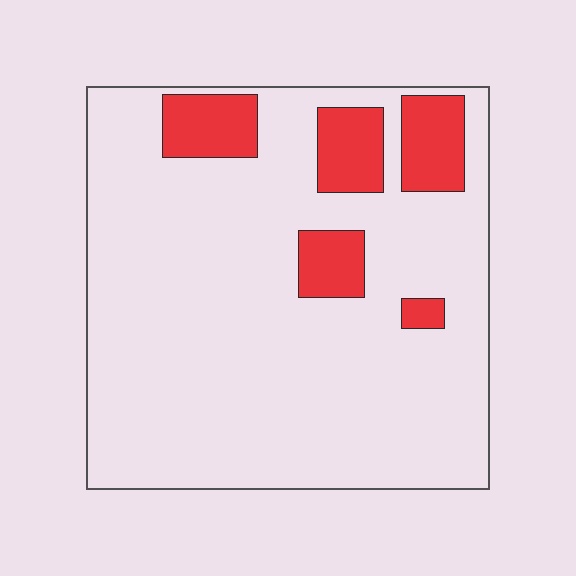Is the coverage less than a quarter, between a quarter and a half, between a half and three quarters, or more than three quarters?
Less than a quarter.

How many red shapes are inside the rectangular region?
5.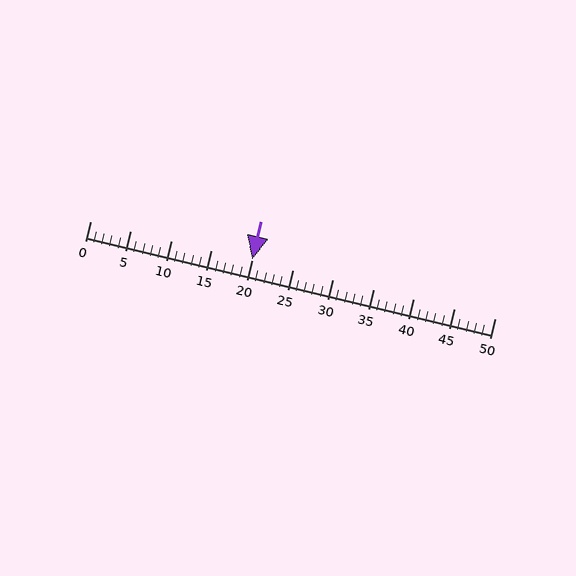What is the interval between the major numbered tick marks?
The major tick marks are spaced 5 units apart.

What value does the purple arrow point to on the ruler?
The purple arrow points to approximately 20.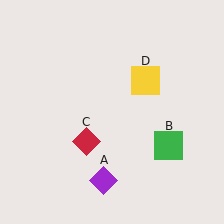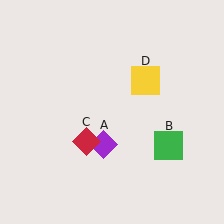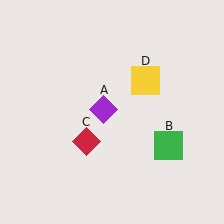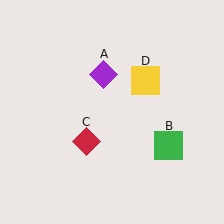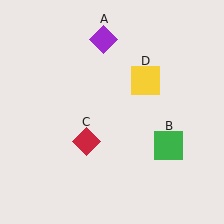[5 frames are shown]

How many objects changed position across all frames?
1 object changed position: purple diamond (object A).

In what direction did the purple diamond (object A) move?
The purple diamond (object A) moved up.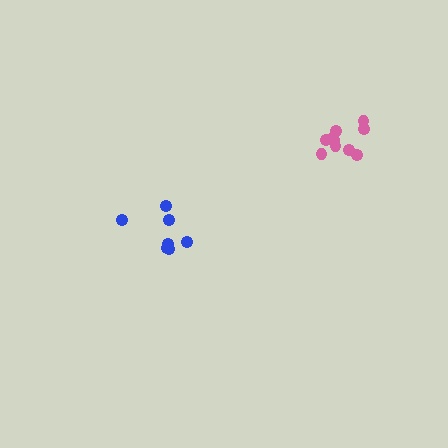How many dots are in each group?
Group 1: 10 dots, Group 2: 7 dots (17 total).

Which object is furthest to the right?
The pink cluster is rightmost.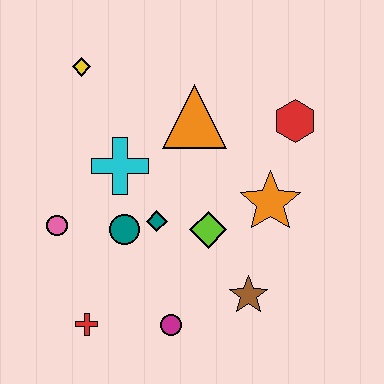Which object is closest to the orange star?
The lime diamond is closest to the orange star.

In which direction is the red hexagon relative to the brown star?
The red hexagon is above the brown star.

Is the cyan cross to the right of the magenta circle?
No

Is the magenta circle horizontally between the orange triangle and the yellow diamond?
Yes